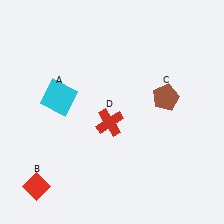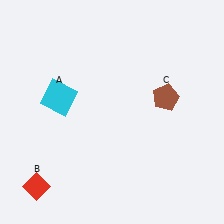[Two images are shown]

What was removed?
The red cross (D) was removed in Image 2.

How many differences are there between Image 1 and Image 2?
There is 1 difference between the two images.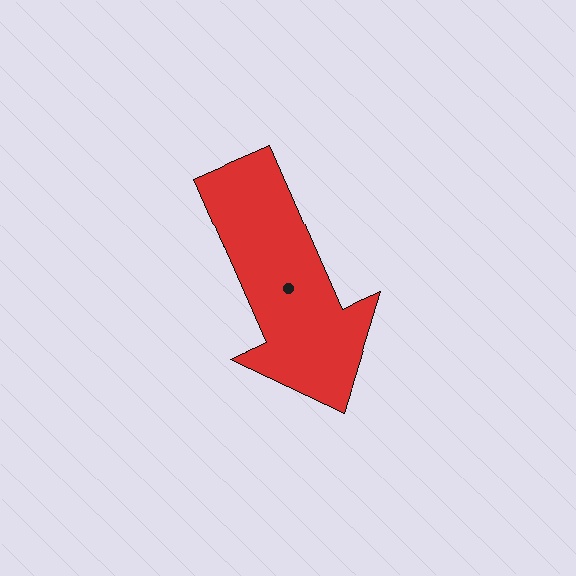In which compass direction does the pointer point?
Southeast.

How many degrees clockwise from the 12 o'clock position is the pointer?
Approximately 156 degrees.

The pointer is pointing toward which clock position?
Roughly 5 o'clock.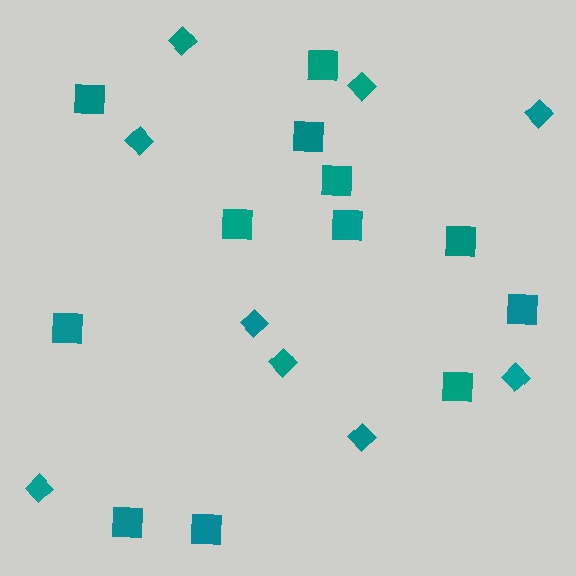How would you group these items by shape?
There are 2 groups: one group of squares (12) and one group of diamonds (9).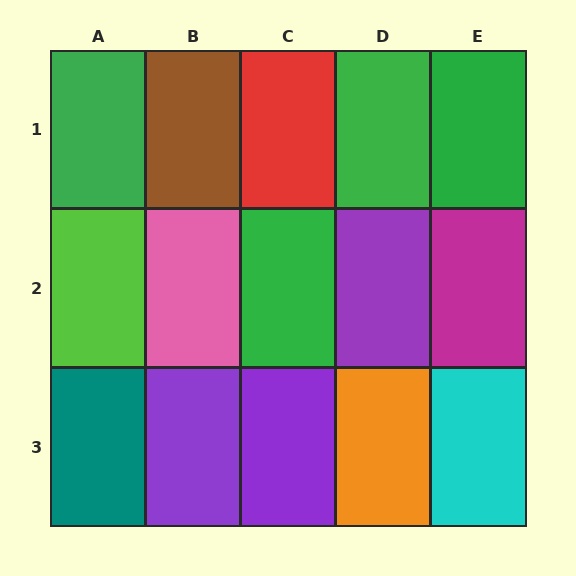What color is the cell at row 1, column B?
Brown.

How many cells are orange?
1 cell is orange.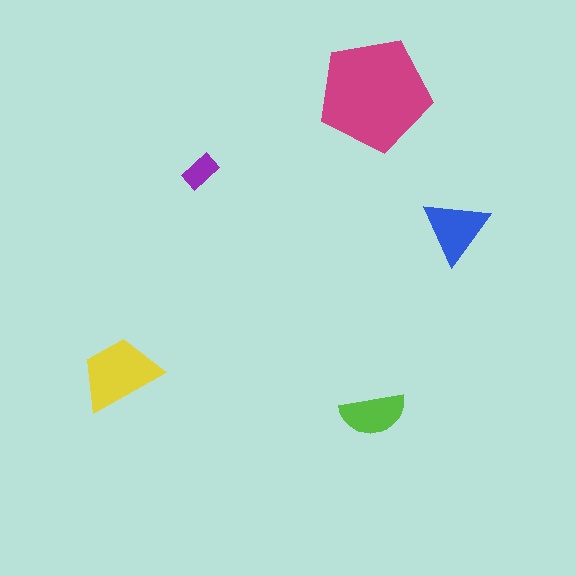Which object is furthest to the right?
The blue triangle is rightmost.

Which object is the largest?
The magenta pentagon.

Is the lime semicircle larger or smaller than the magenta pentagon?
Smaller.